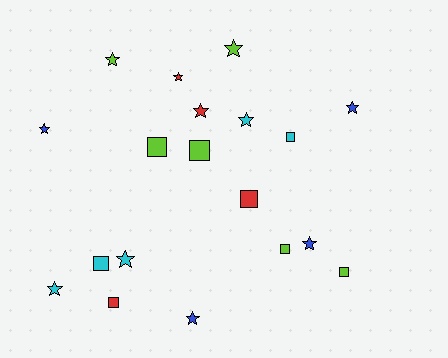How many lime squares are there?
There are 4 lime squares.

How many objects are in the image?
There are 19 objects.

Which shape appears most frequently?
Star, with 11 objects.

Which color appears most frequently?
Lime, with 6 objects.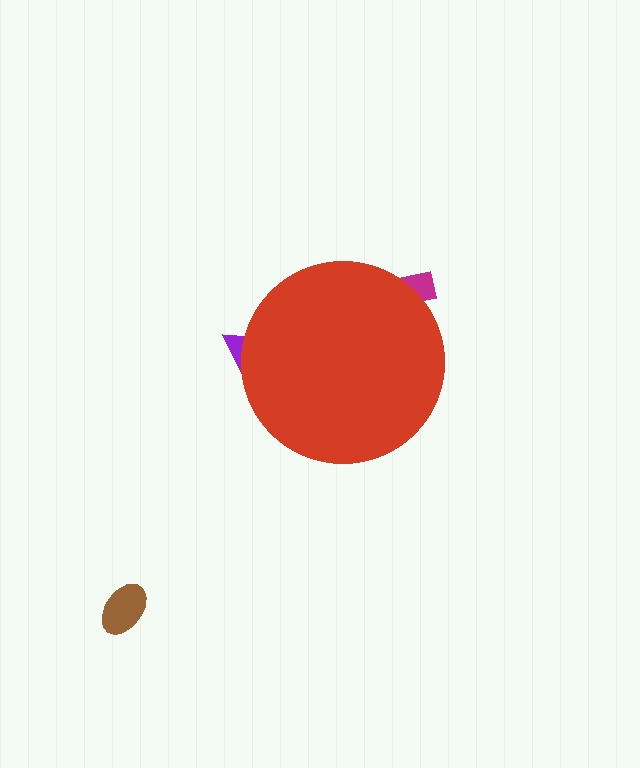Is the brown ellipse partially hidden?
No, the brown ellipse is fully visible.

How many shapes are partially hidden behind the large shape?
2 shapes are partially hidden.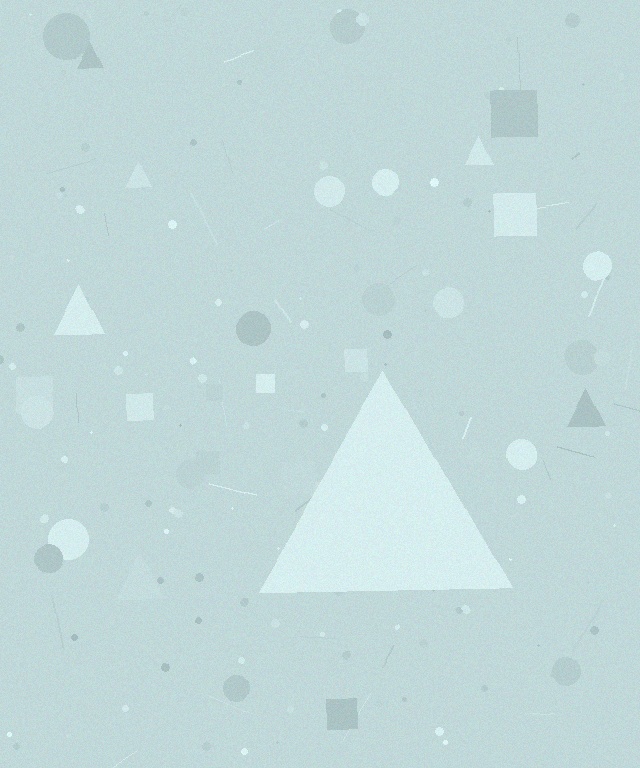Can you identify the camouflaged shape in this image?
The camouflaged shape is a triangle.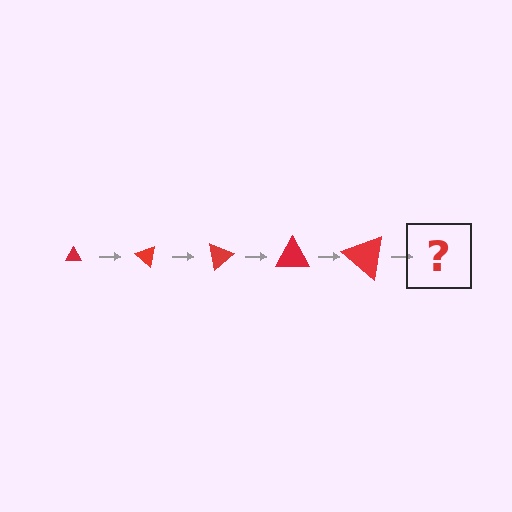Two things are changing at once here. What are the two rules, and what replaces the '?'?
The two rules are that the triangle grows larger each step and it rotates 40 degrees each step. The '?' should be a triangle, larger than the previous one and rotated 200 degrees from the start.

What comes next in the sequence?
The next element should be a triangle, larger than the previous one and rotated 200 degrees from the start.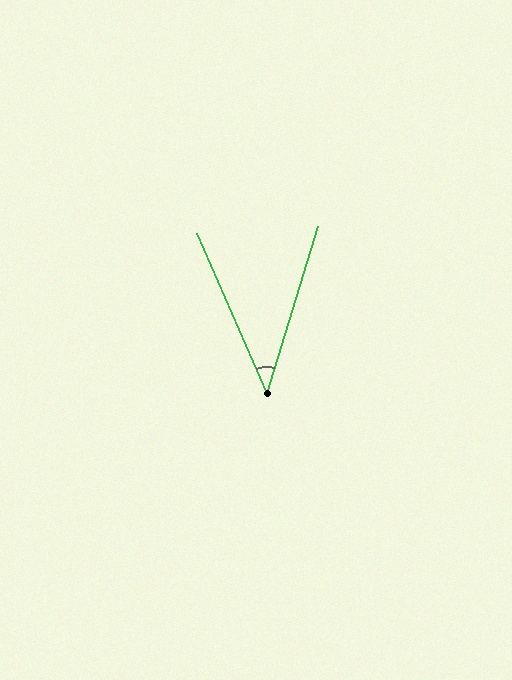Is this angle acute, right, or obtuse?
It is acute.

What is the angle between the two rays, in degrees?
Approximately 41 degrees.